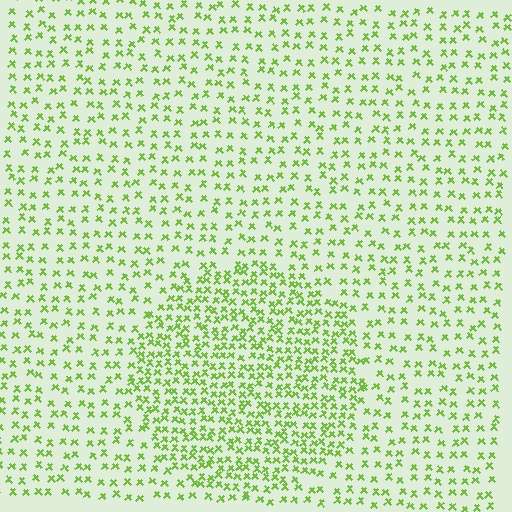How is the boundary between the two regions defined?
The boundary is defined by a change in element density (approximately 2.0x ratio). All elements are the same color, size, and shape.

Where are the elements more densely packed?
The elements are more densely packed inside the circle boundary.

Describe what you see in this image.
The image contains small lime elements arranged at two different densities. A circle-shaped region is visible where the elements are more densely packed than the surrounding area.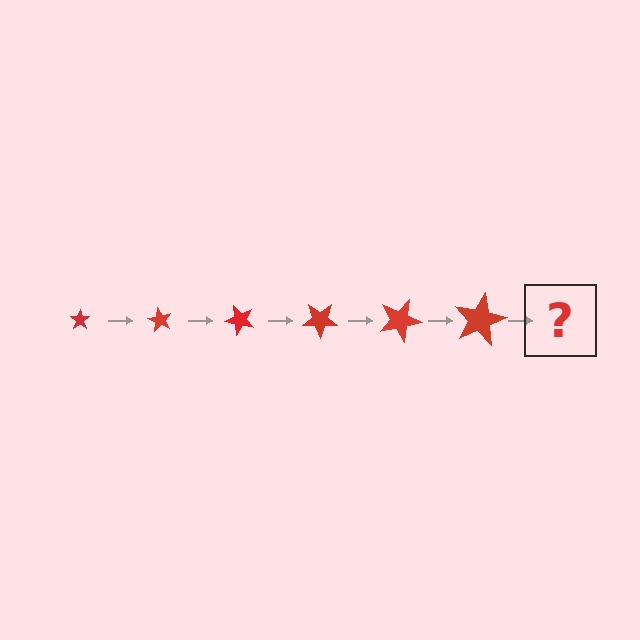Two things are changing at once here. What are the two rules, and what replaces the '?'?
The two rules are that the star grows larger each step and it rotates 60 degrees each step. The '?' should be a star, larger than the previous one and rotated 360 degrees from the start.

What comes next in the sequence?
The next element should be a star, larger than the previous one and rotated 360 degrees from the start.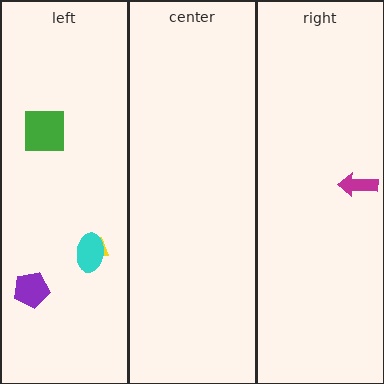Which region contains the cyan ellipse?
The left region.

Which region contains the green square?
The left region.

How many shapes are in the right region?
1.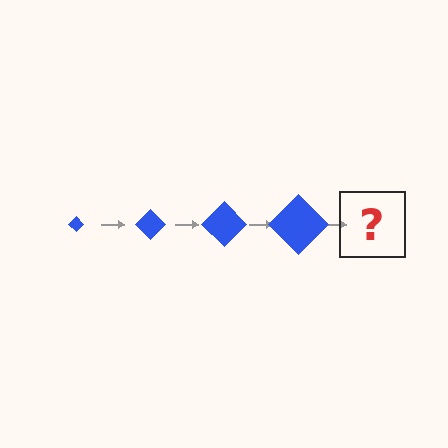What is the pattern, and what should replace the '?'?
The pattern is that the diamond gets progressively larger each step. The '?' should be a blue diamond, larger than the previous one.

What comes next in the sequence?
The next element should be a blue diamond, larger than the previous one.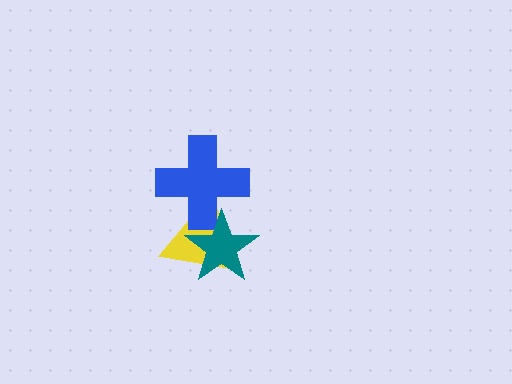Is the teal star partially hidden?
No, no other shape covers it.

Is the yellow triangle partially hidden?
Yes, it is partially covered by another shape.